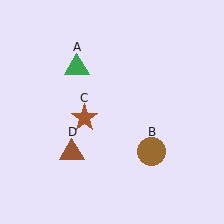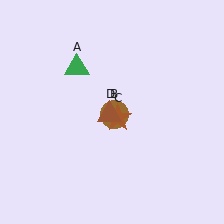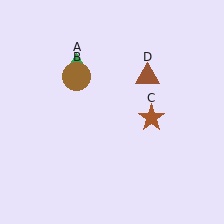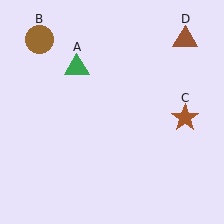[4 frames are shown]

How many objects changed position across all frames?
3 objects changed position: brown circle (object B), brown star (object C), brown triangle (object D).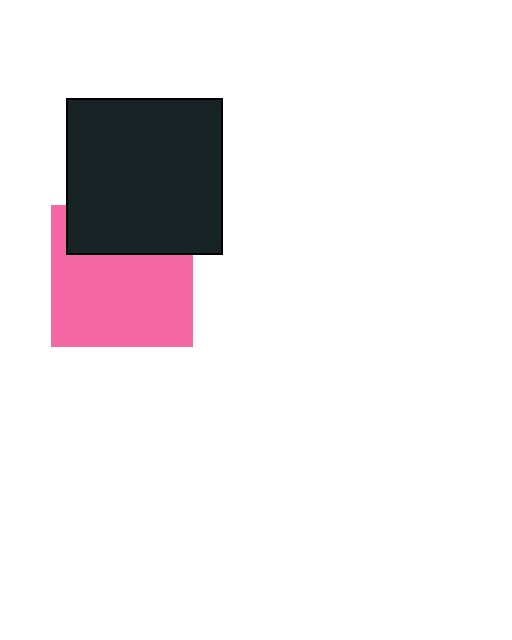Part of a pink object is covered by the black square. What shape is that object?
It is a square.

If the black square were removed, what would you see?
You would see the complete pink square.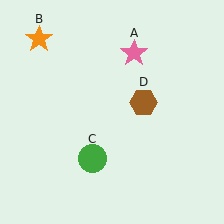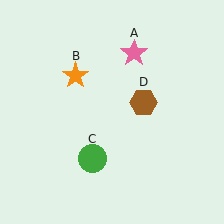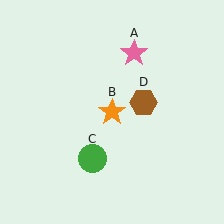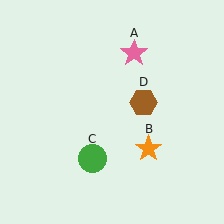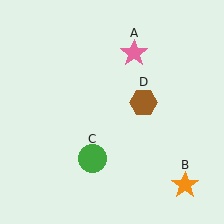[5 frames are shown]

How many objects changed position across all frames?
1 object changed position: orange star (object B).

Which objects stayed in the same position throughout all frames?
Pink star (object A) and green circle (object C) and brown hexagon (object D) remained stationary.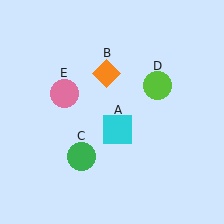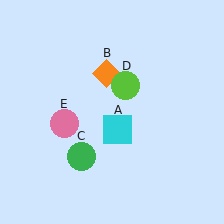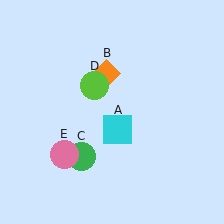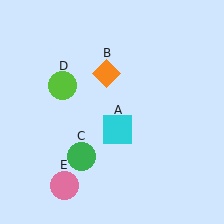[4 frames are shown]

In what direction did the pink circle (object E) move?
The pink circle (object E) moved down.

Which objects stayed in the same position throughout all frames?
Cyan square (object A) and orange diamond (object B) and green circle (object C) remained stationary.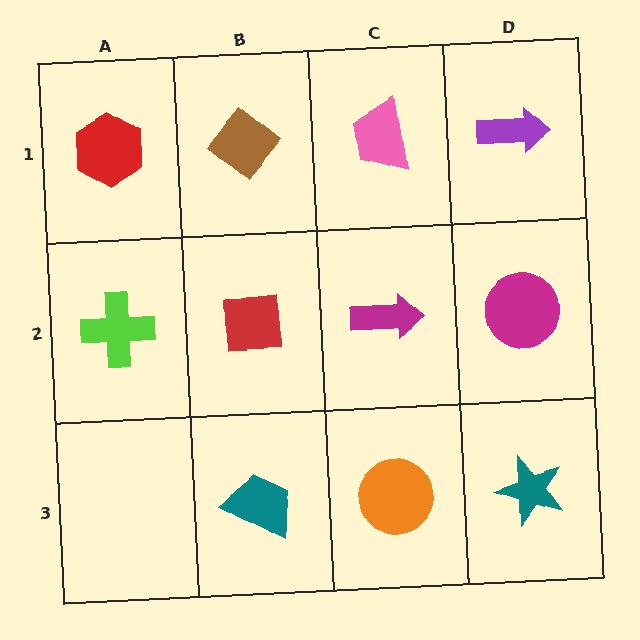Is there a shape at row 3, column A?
No, that cell is empty.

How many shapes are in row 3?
3 shapes.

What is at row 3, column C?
An orange circle.